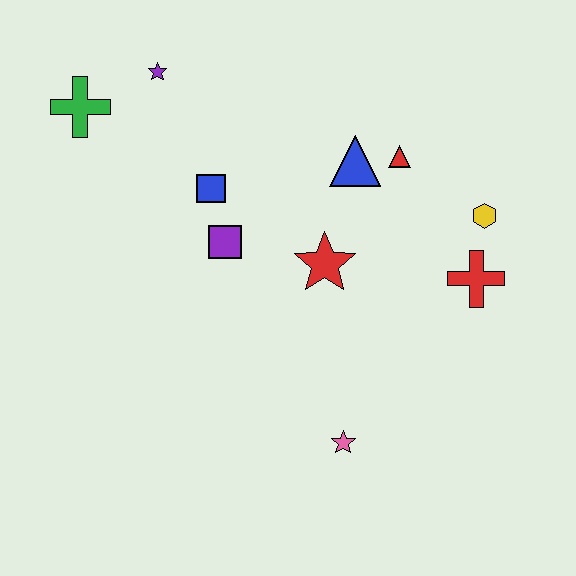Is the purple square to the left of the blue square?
No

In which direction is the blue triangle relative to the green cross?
The blue triangle is to the right of the green cross.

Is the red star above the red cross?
Yes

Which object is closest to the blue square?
The purple square is closest to the blue square.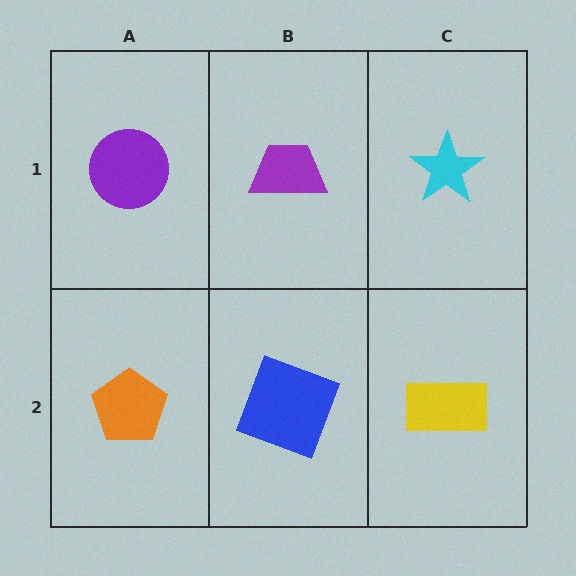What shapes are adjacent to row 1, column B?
A blue square (row 2, column B), a purple circle (row 1, column A), a cyan star (row 1, column C).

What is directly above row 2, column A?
A purple circle.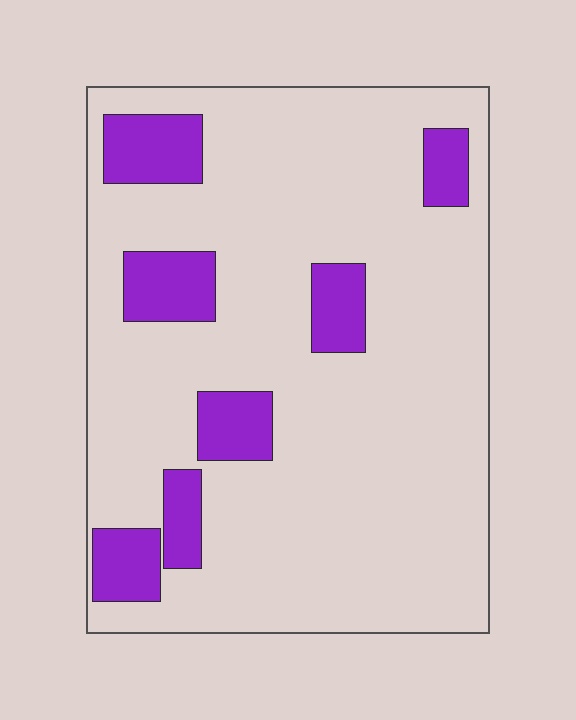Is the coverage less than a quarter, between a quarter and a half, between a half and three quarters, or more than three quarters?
Less than a quarter.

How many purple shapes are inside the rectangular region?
7.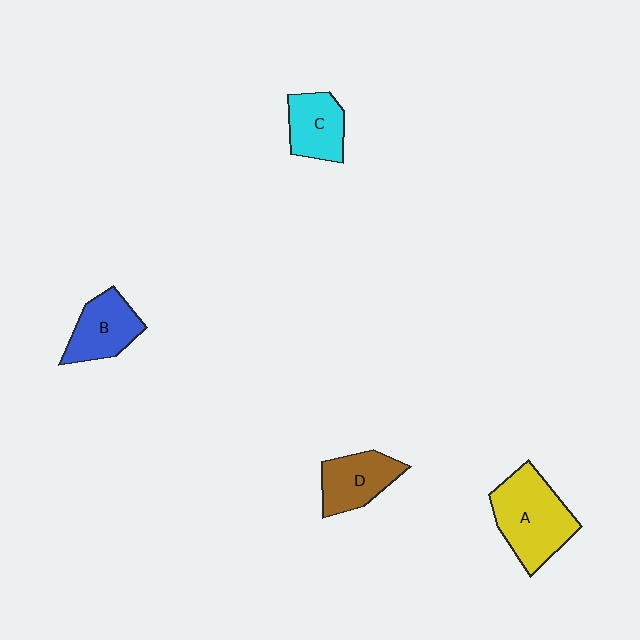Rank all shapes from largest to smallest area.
From largest to smallest: A (yellow), B (blue), D (brown), C (cyan).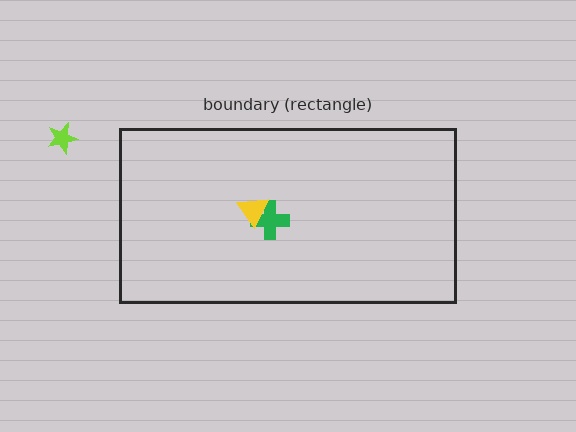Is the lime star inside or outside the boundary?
Outside.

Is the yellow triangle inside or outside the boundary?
Inside.